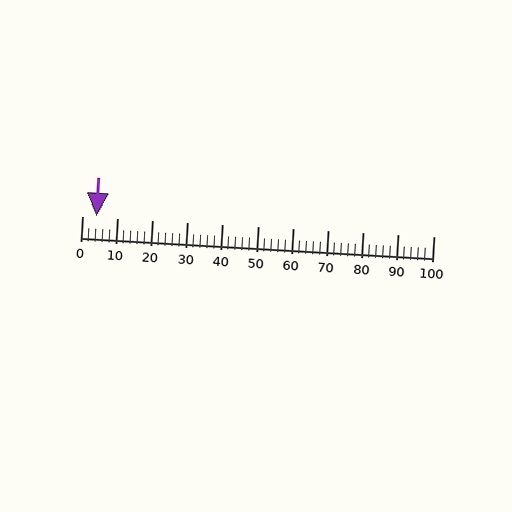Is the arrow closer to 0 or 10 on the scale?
The arrow is closer to 0.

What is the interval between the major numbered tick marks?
The major tick marks are spaced 10 units apart.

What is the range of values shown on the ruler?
The ruler shows values from 0 to 100.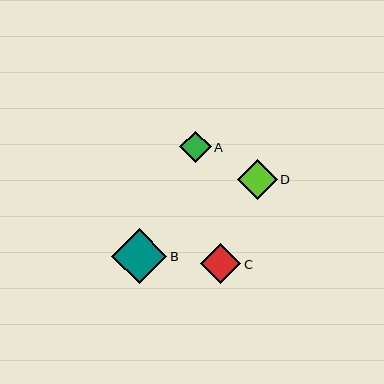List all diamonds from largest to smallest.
From largest to smallest: B, C, D, A.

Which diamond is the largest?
Diamond B is the largest with a size of approximately 55 pixels.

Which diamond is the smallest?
Diamond A is the smallest with a size of approximately 31 pixels.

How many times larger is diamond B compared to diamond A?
Diamond B is approximately 1.8 times the size of diamond A.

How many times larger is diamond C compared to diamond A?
Diamond C is approximately 1.3 times the size of diamond A.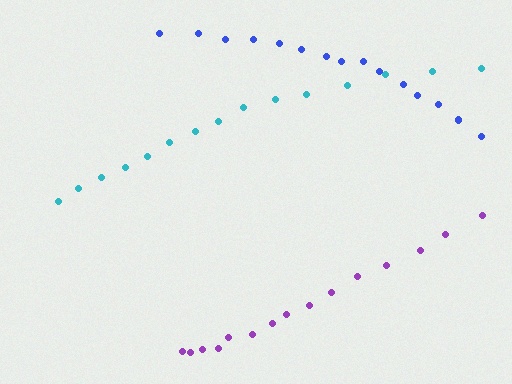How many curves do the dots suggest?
There are 3 distinct paths.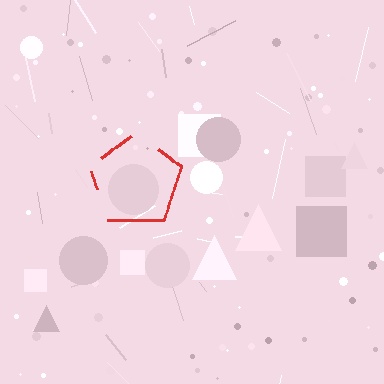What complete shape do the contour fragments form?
The contour fragments form a pentagon.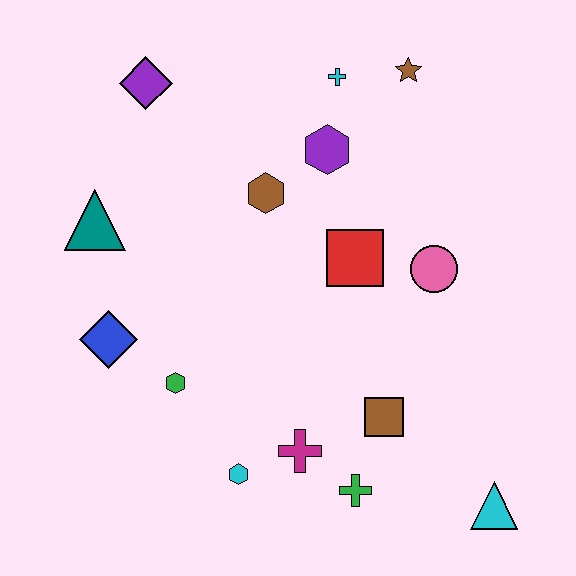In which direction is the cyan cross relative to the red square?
The cyan cross is above the red square.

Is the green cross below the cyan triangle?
No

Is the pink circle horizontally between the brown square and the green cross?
No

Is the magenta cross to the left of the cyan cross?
Yes